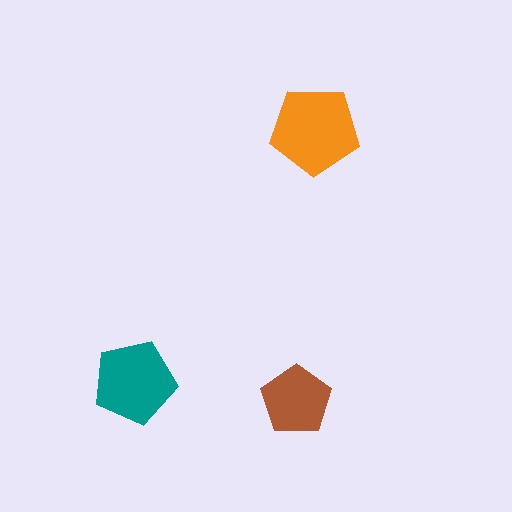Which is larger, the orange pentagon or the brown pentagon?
The orange one.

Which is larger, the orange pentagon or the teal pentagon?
The orange one.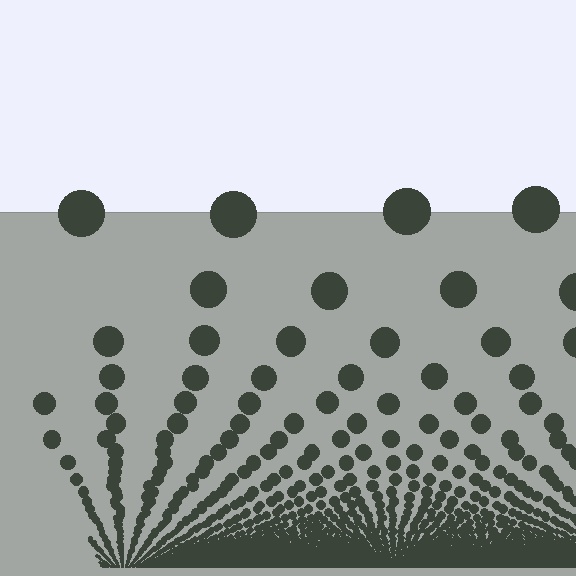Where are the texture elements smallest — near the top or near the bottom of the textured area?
Near the bottom.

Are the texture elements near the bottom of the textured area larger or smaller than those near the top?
Smaller. The gradient is inverted — elements near the bottom are smaller and denser.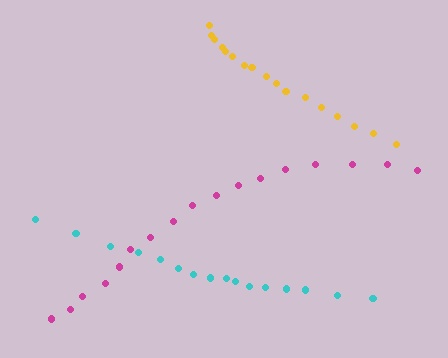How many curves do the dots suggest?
There are 3 distinct paths.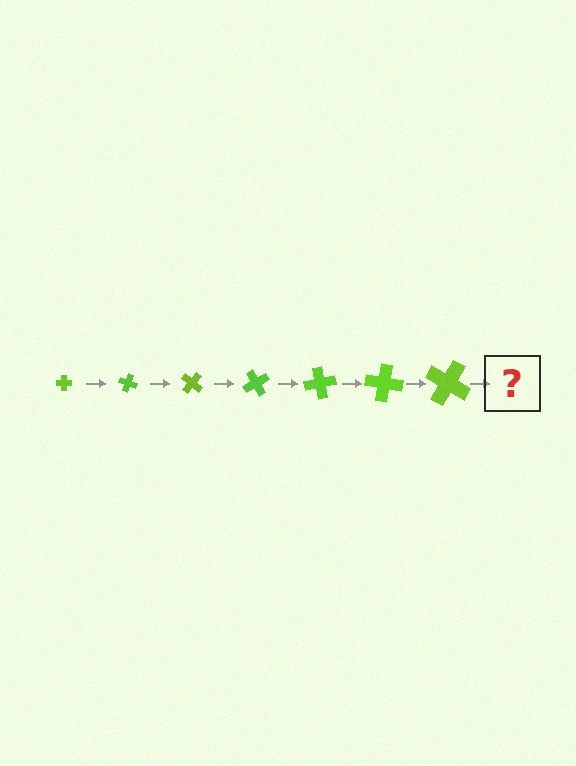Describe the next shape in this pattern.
It should be a cross, larger than the previous one and rotated 140 degrees from the start.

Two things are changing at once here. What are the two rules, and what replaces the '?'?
The two rules are that the cross grows larger each step and it rotates 20 degrees each step. The '?' should be a cross, larger than the previous one and rotated 140 degrees from the start.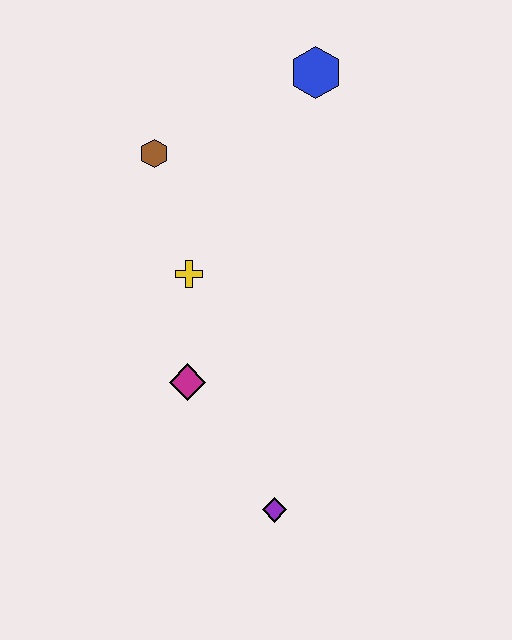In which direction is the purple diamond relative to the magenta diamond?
The purple diamond is below the magenta diamond.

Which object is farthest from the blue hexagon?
The purple diamond is farthest from the blue hexagon.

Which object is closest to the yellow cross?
The magenta diamond is closest to the yellow cross.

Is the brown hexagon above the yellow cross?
Yes